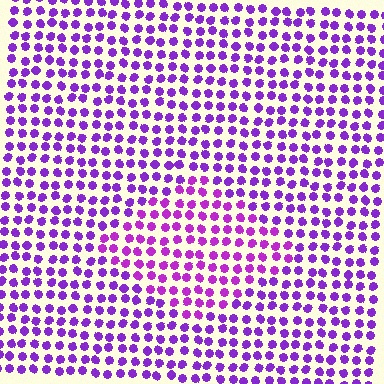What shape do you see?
I see a diamond.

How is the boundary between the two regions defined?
The boundary is defined purely by a slight shift in hue (about 20 degrees). Spacing, size, and orientation are identical on both sides.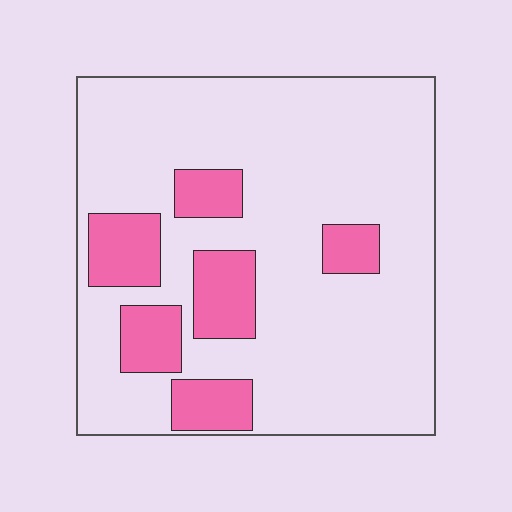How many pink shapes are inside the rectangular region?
6.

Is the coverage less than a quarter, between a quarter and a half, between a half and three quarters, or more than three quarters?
Less than a quarter.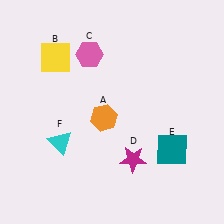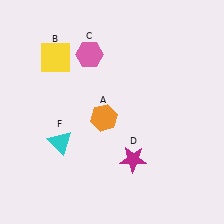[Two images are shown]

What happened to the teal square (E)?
The teal square (E) was removed in Image 2. It was in the bottom-right area of Image 1.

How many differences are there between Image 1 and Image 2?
There is 1 difference between the two images.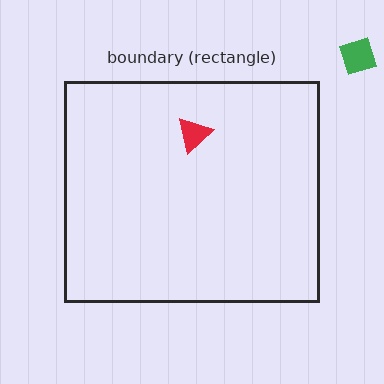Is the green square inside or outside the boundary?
Outside.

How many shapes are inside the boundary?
1 inside, 1 outside.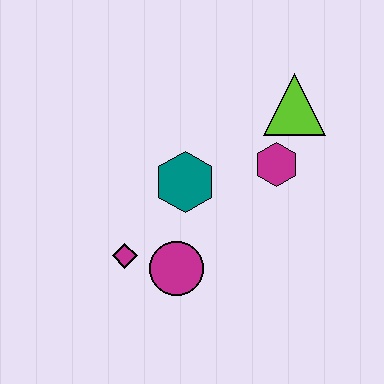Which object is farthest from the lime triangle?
The magenta diamond is farthest from the lime triangle.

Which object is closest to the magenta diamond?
The magenta circle is closest to the magenta diamond.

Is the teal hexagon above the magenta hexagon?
No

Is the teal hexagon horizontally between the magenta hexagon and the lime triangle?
No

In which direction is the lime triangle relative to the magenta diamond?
The lime triangle is to the right of the magenta diamond.